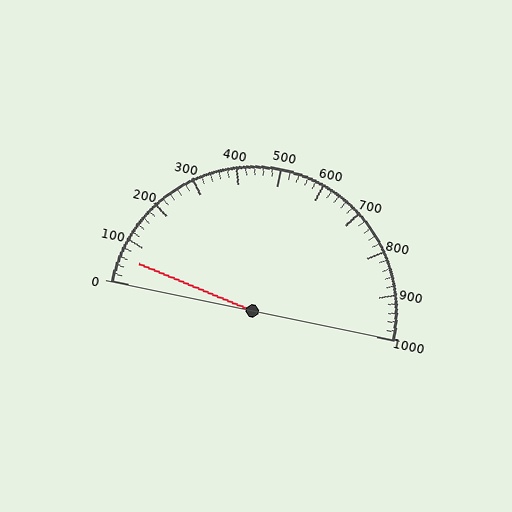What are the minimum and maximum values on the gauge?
The gauge ranges from 0 to 1000.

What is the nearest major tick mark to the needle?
The nearest major tick mark is 100.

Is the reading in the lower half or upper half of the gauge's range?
The reading is in the lower half of the range (0 to 1000).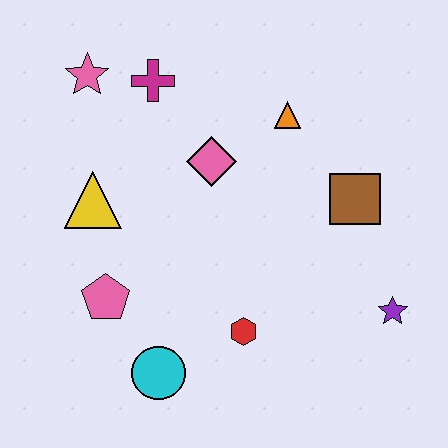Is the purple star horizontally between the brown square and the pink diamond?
No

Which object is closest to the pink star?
The magenta cross is closest to the pink star.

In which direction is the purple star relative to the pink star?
The purple star is to the right of the pink star.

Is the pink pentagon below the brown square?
Yes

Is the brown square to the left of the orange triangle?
No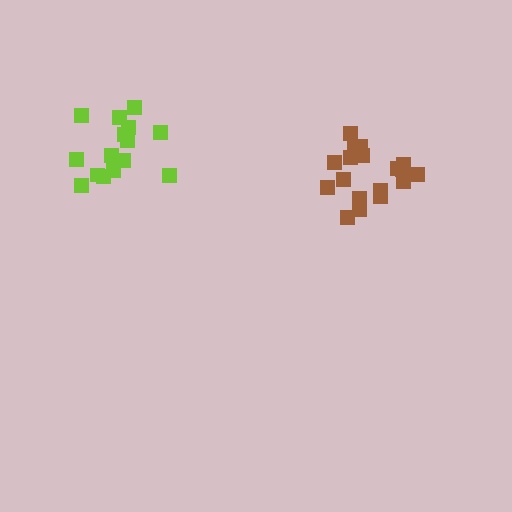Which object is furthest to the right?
The brown cluster is rightmost.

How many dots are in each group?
Group 1: 15 dots, Group 2: 18 dots (33 total).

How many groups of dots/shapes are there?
There are 2 groups.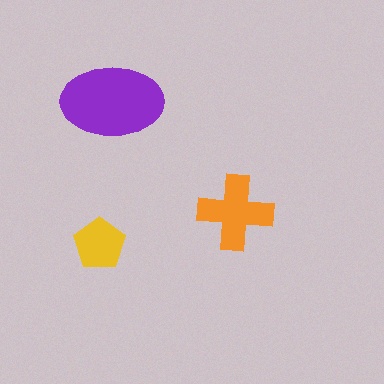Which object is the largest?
The purple ellipse.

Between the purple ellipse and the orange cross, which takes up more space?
The purple ellipse.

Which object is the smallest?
The yellow pentagon.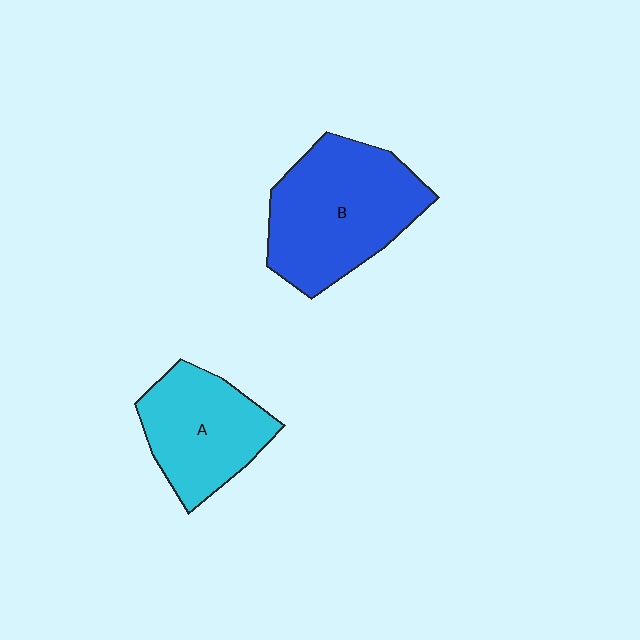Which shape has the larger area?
Shape B (blue).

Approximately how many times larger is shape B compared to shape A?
Approximately 1.4 times.